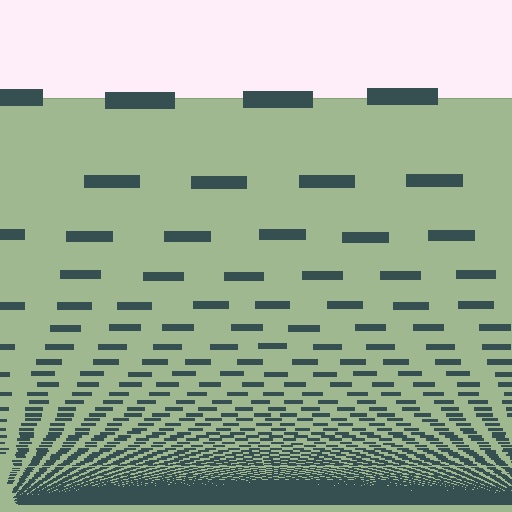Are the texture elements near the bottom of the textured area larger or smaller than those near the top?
Smaller. The gradient is inverted — elements near the bottom are smaller and denser.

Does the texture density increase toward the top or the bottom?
Density increases toward the bottom.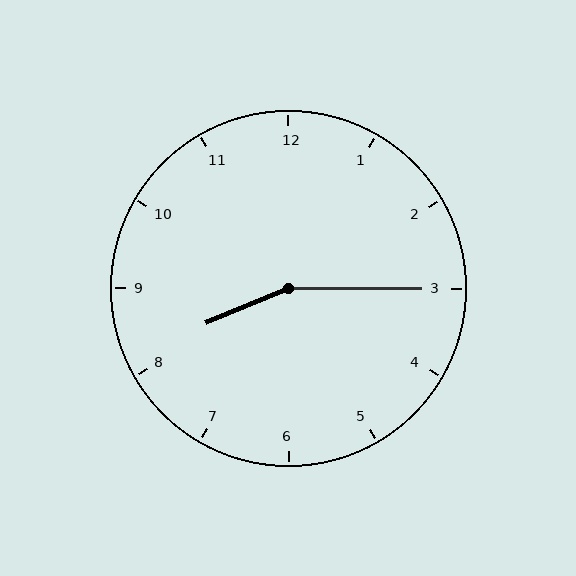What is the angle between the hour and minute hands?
Approximately 158 degrees.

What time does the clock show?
8:15.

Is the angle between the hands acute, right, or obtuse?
It is obtuse.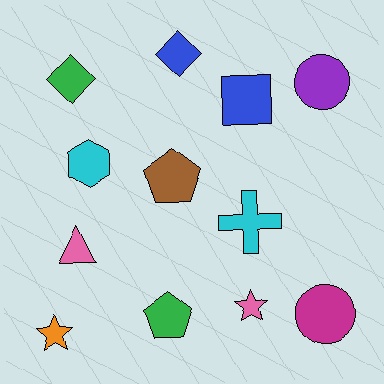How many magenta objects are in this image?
There is 1 magenta object.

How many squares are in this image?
There is 1 square.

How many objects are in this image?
There are 12 objects.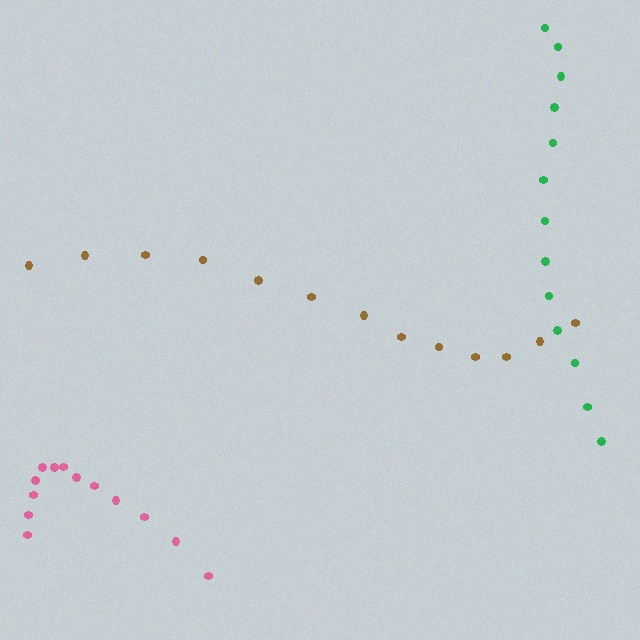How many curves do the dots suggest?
There are 3 distinct paths.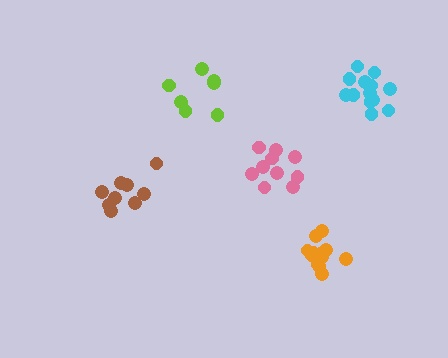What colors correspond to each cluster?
The clusters are colored: pink, lime, orange, brown, cyan.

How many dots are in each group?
Group 1: 10 dots, Group 2: 7 dots, Group 3: 12 dots, Group 4: 9 dots, Group 5: 13 dots (51 total).